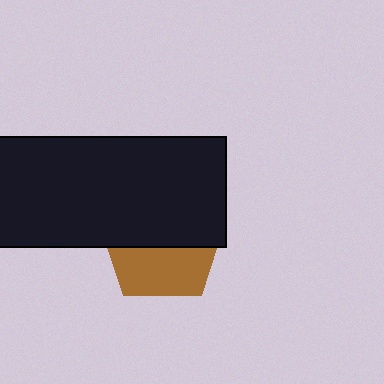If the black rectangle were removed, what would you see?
You would see the complete brown pentagon.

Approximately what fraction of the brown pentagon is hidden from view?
Roughly 58% of the brown pentagon is hidden behind the black rectangle.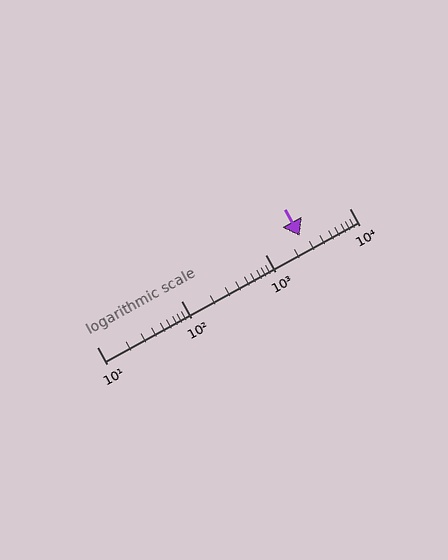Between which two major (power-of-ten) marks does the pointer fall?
The pointer is between 1000 and 10000.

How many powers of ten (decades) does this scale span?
The scale spans 3 decades, from 10 to 10000.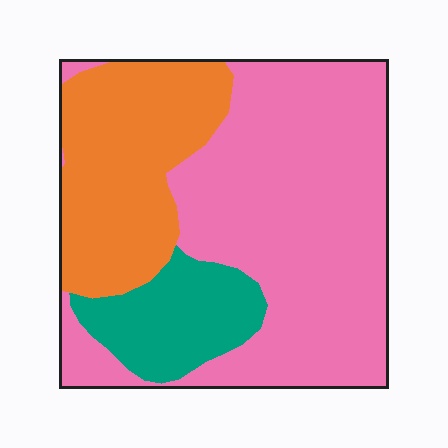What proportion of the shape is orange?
Orange takes up about one quarter (1/4) of the shape.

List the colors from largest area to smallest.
From largest to smallest: pink, orange, teal.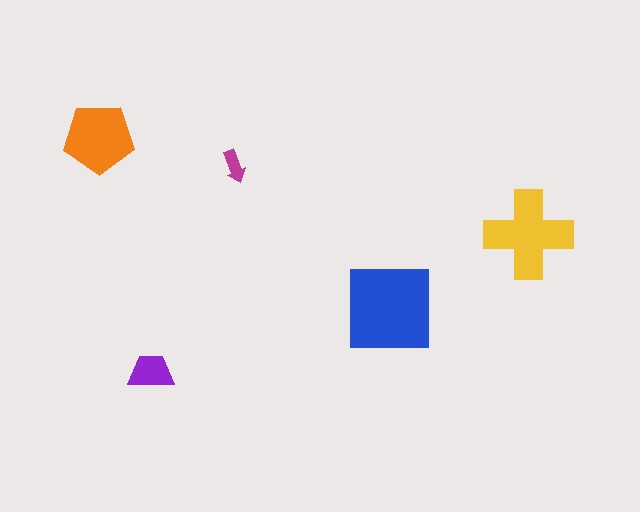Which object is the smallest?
The magenta arrow.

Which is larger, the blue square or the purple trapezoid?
The blue square.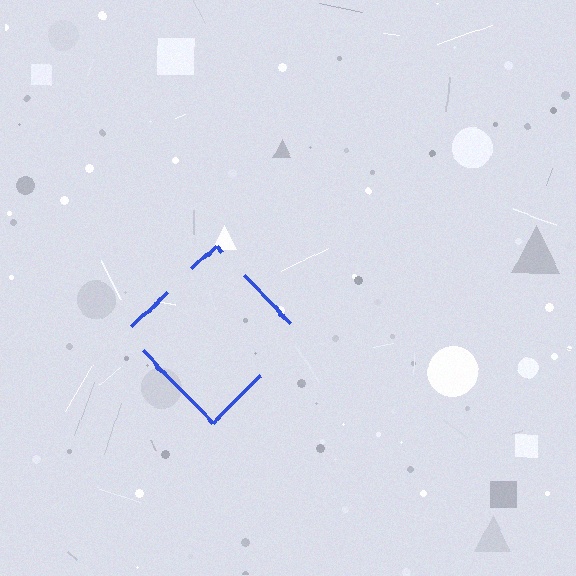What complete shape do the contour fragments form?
The contour fragments form a diamond.